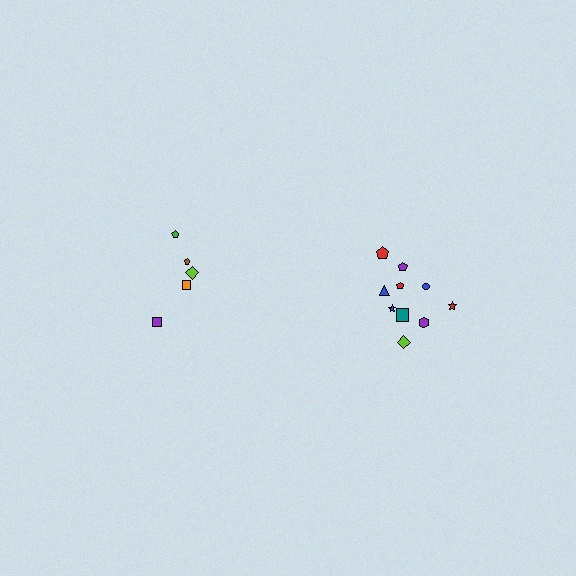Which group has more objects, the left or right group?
The right group.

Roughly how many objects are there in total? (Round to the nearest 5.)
Roughly 15 objects in total.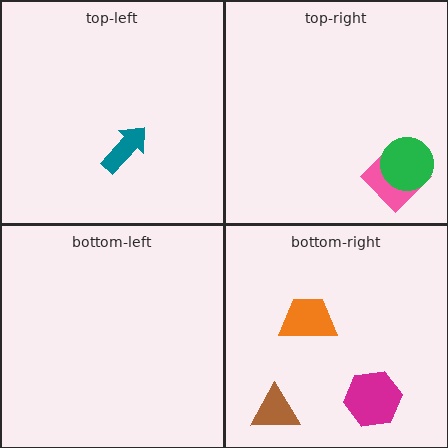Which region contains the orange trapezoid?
The bottom-right region.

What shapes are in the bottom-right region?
The brown triangle, the orange trapezoid, the magenta hexagon.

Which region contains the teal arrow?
The top-left region.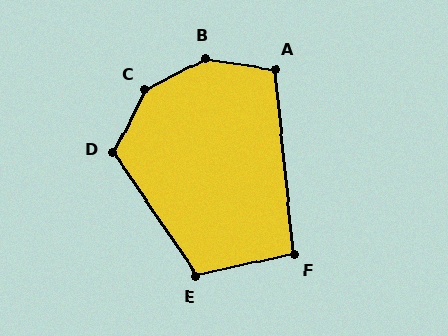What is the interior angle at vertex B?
Approximately 143 degrees (obtuse).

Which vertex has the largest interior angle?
C, at approximately 144 degrees.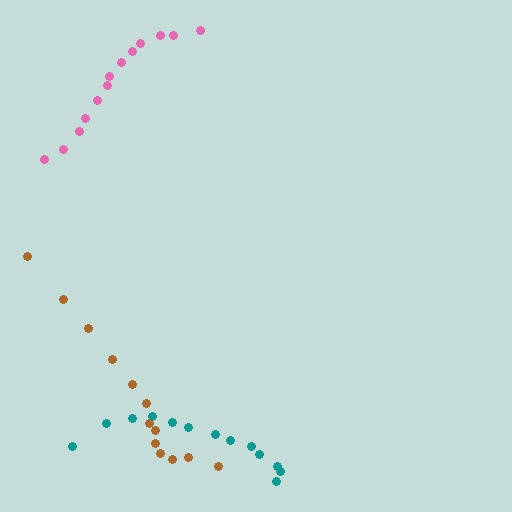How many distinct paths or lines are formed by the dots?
There are 3 distinct paths.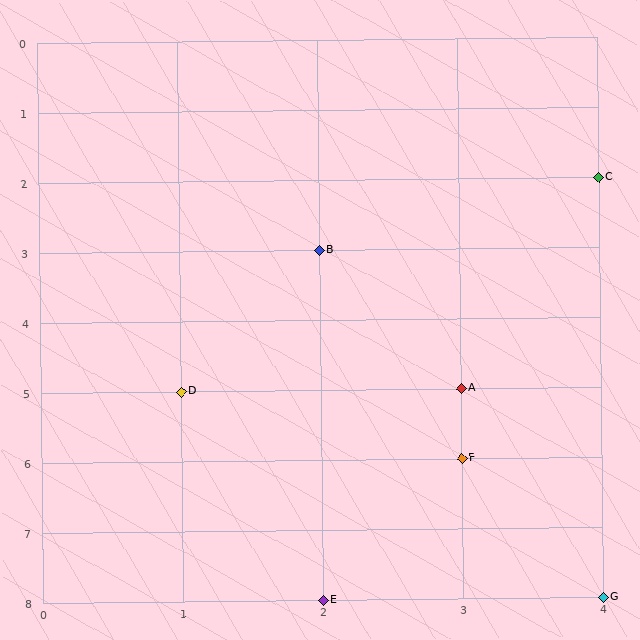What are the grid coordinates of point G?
Point G is at grid coordinates (4, 8).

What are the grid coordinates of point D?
Point D is at grid coordinates (1, 5).